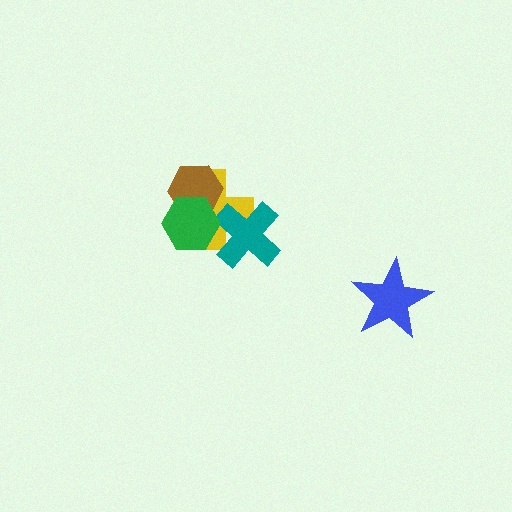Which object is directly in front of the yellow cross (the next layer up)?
The brown hexagon is directly in front of the yellow cross.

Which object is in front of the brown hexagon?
The green hexagon is in front of the brown hexagon.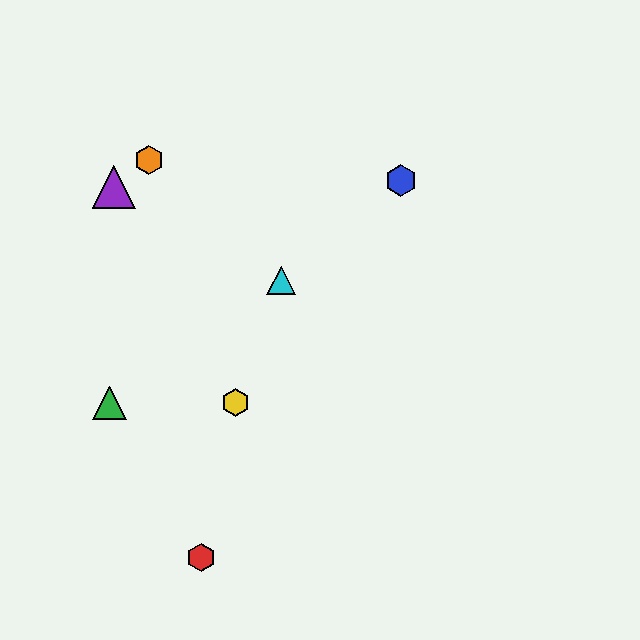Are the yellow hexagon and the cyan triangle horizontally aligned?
No, the yellow hexagon is at y≈403 and the cyan triangle is at y≈280.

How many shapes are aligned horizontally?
2 shapes (the green triangle, the yellow hexagon) are aligned horizontally.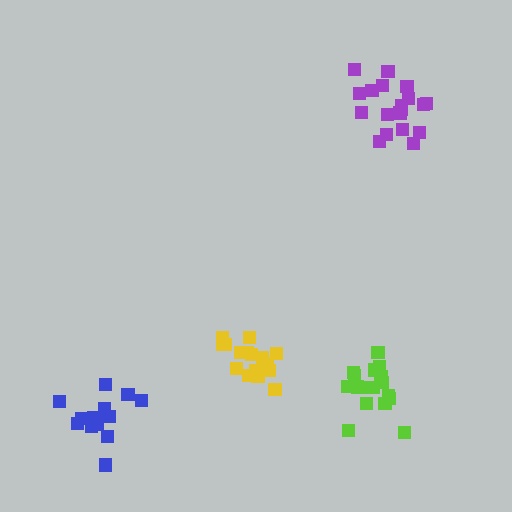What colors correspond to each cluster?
The clusters are colored: yellow, lime, purple, blue.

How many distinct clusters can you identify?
There are 4 distinct clusters.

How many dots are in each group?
Group 1: 16 dots, Group 2: 17 dots, Group 3: 19 dots, Group 4: 15 dots (67 total).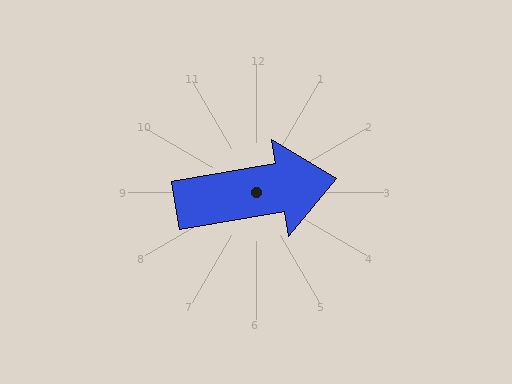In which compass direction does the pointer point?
East.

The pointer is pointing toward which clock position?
Roughly 3 o'clock.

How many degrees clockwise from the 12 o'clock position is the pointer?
Approximately 80 degrees.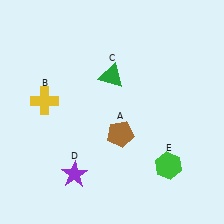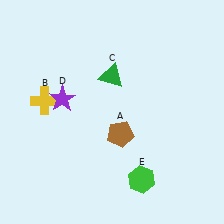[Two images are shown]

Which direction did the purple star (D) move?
The purple star (D) moved up.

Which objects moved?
The objects that moved are: the purple star (D), the green hexagon (E).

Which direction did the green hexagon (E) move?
The green hexagon (E) moved left.